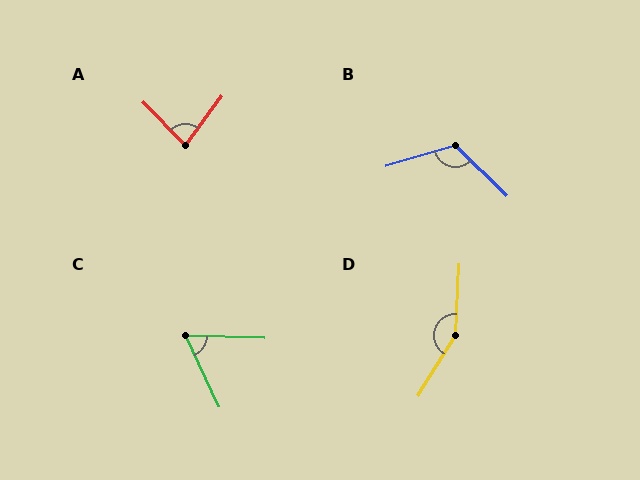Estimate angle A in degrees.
Approximately 81 degrees.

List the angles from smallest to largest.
C (63°), A (81°), B (119°), D (151°).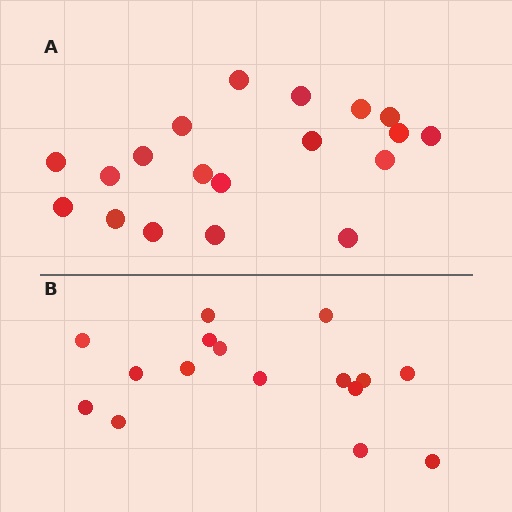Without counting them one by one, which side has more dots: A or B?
Region A (the top region) has more dots.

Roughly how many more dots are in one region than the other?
Region A has just a few more — roughly 2 or 3 more dots than region B.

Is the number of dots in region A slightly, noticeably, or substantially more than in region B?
Region A has only slightly more — the two regions are fairly close. The ratio is roughly 1.2 to 1.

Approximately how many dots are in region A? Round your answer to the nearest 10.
About 20 dots. (The exact count is 19, which rounds to 20.)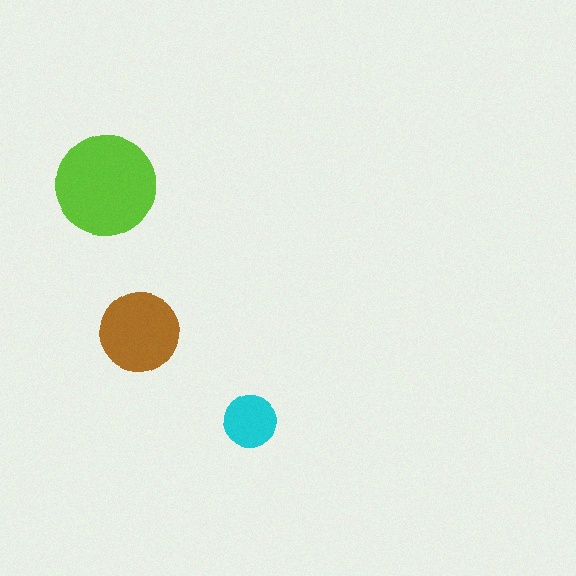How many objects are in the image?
There are 3 objects in the image.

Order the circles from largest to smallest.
the lime one, the brown one, the cyan one.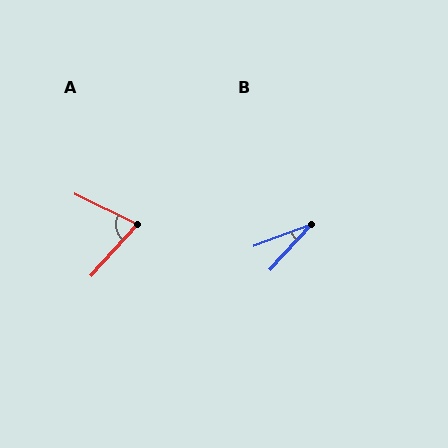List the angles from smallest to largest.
B (27°), A (74°).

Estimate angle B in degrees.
Approximately 27 degrees.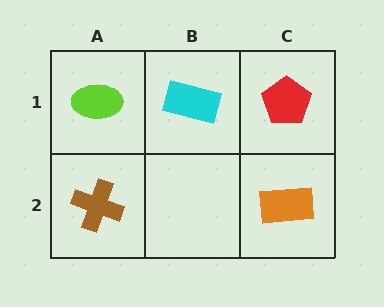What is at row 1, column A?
A lime ellipse.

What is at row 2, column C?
An orange rectangle.